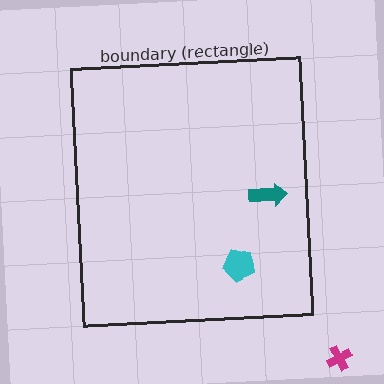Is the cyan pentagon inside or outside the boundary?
Inside.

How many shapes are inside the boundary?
2 inside, 1 outside.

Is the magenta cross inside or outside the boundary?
Outside.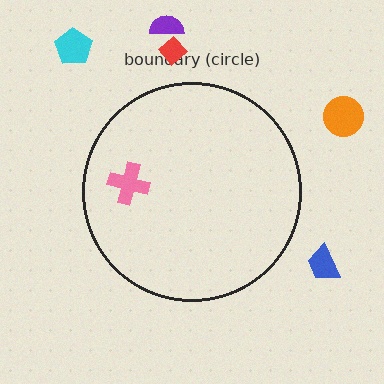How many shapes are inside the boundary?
1 inside, 5 outside.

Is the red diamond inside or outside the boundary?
Outside.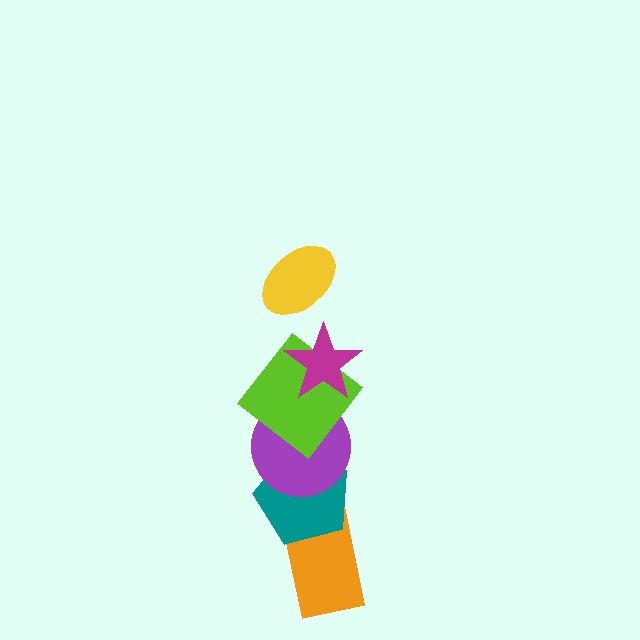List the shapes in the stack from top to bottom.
From top to bottom: the yellow ellipse, the magenta star, the lime diamond, the purple circle, the teal pentagon, the orange rectangle.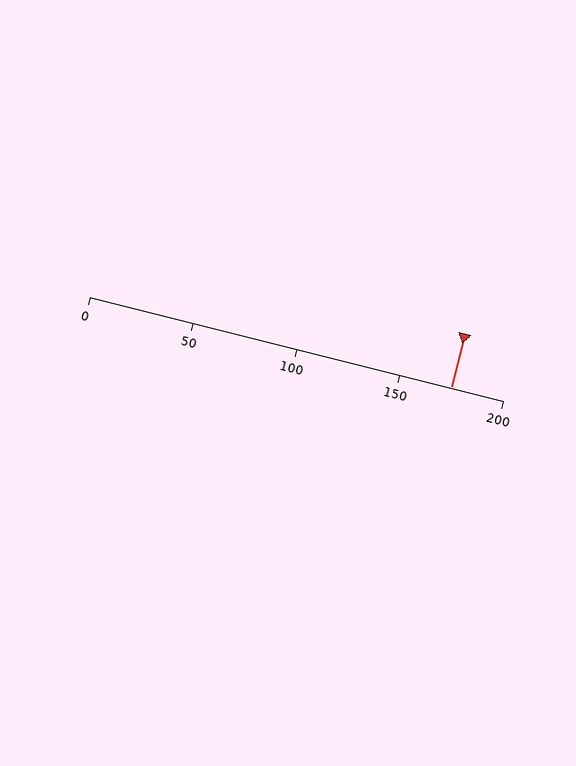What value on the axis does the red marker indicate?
The marker indicates approximately 175.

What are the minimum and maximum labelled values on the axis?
The axis runs from 0 to 200.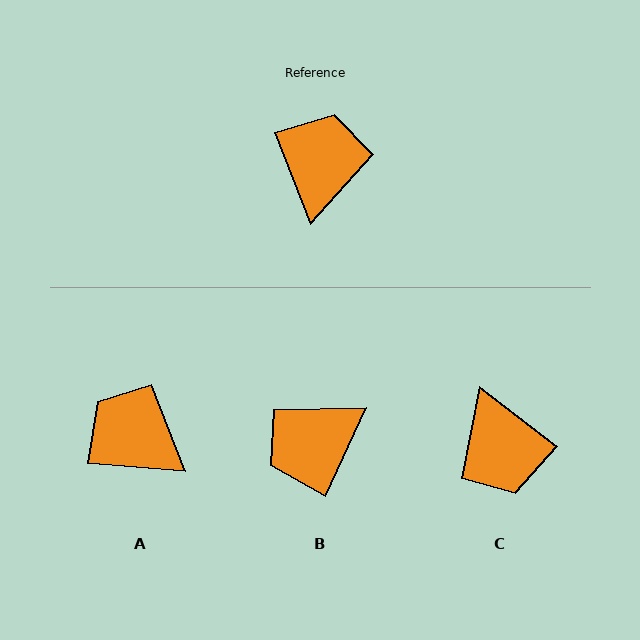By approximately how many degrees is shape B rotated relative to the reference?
Approximately 134 degrees counter-clockwise.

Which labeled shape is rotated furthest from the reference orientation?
C, about 149 degrees away.